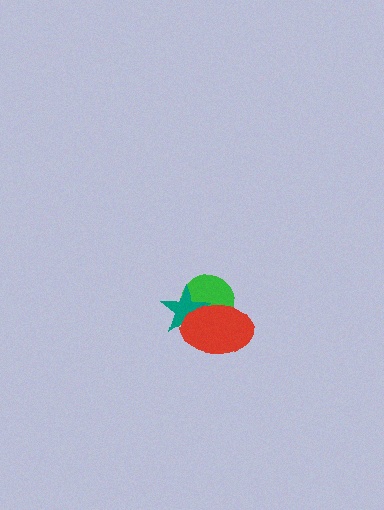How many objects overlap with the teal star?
2 objects overlap with the teal star.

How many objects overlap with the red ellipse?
2 objects overlap with the red ellipse.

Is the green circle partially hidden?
Yes, it is partially covered by another shape.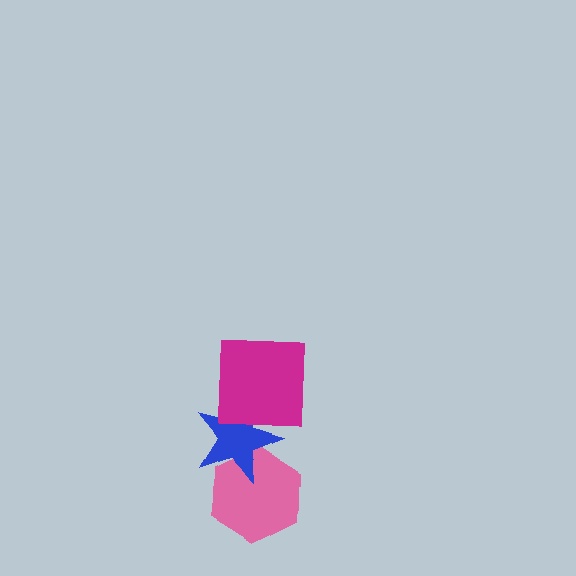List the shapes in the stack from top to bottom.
From top to bottom: the magenta square, the blue star, the pink hexagon.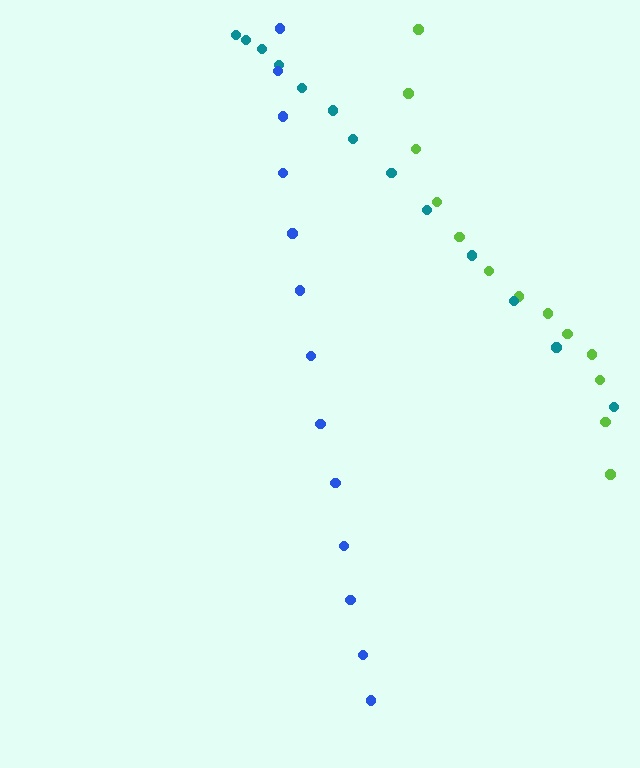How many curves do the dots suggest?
There are 3 distinct paths.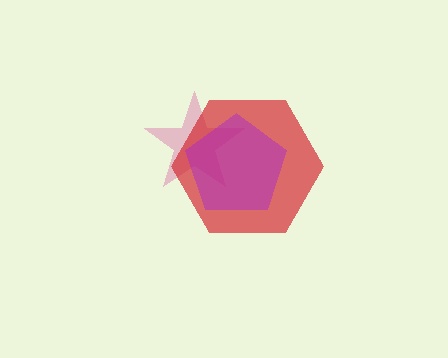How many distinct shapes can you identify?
There are 3 distinct shapes: a pink star, a red hexagon, a purple pentagon.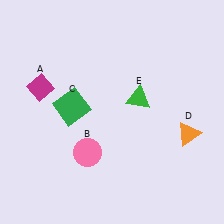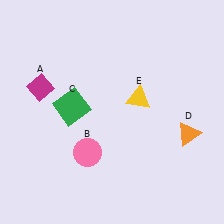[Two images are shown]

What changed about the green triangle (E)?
In Image 1, E is green. In Image 2, it changed to yellow.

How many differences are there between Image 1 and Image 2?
There is 1 difference between the two images.